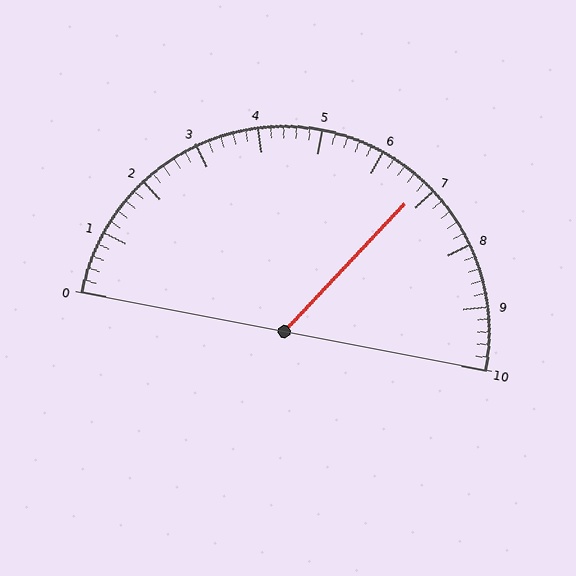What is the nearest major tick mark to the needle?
The nearest major tick mark is 7.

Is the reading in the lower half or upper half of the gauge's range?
The reading is in the upper half of the range (0 to 10).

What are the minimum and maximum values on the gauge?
The gauge ranges from 0 to 10.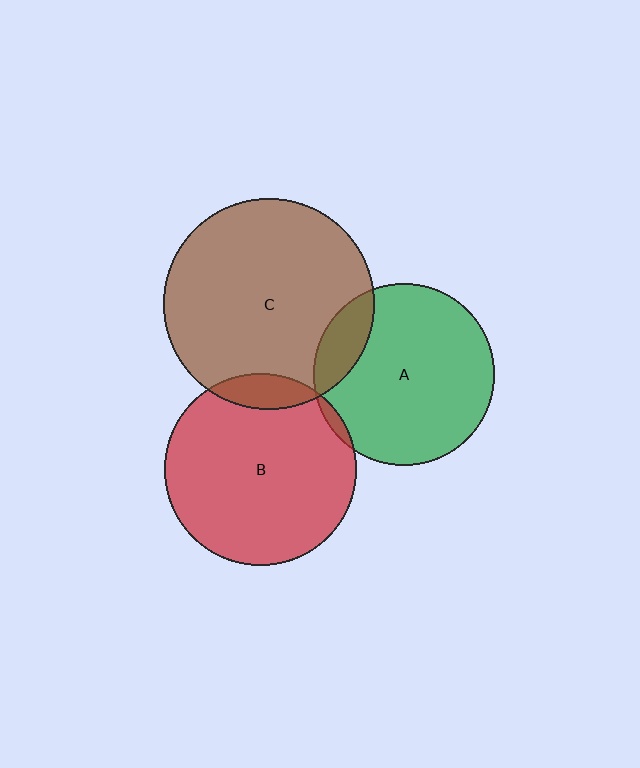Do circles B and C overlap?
Yes.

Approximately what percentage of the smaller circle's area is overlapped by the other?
Approximately 10%.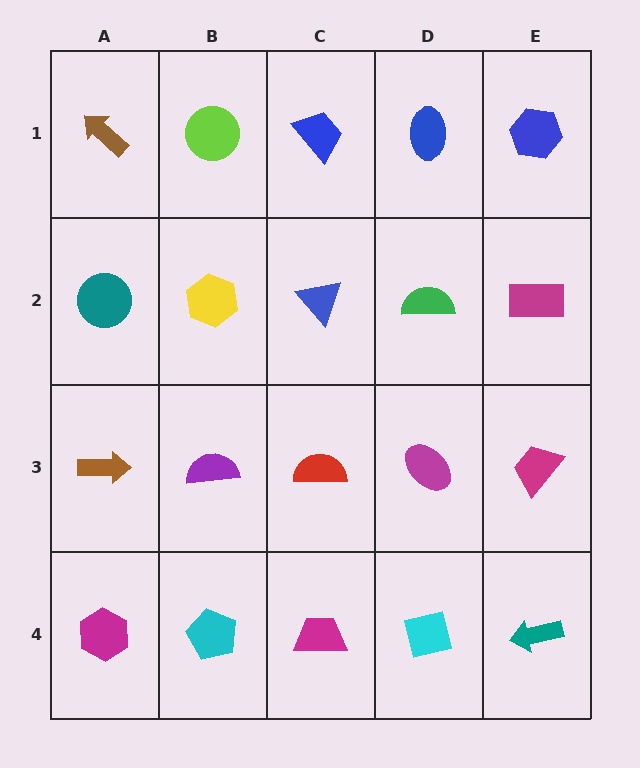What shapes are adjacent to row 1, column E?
A magenta rectangle (row 2, column E), a blue ellipse (row 1, column D).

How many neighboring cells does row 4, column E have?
2.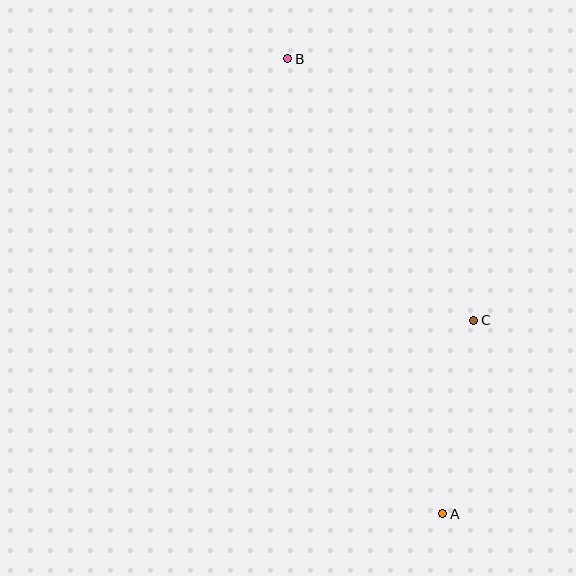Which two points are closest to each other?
Points A and C are closest to each other.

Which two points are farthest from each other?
Points A and B are farthest from each other.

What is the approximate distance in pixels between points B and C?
The distance between B and C is approximately 321 pixels.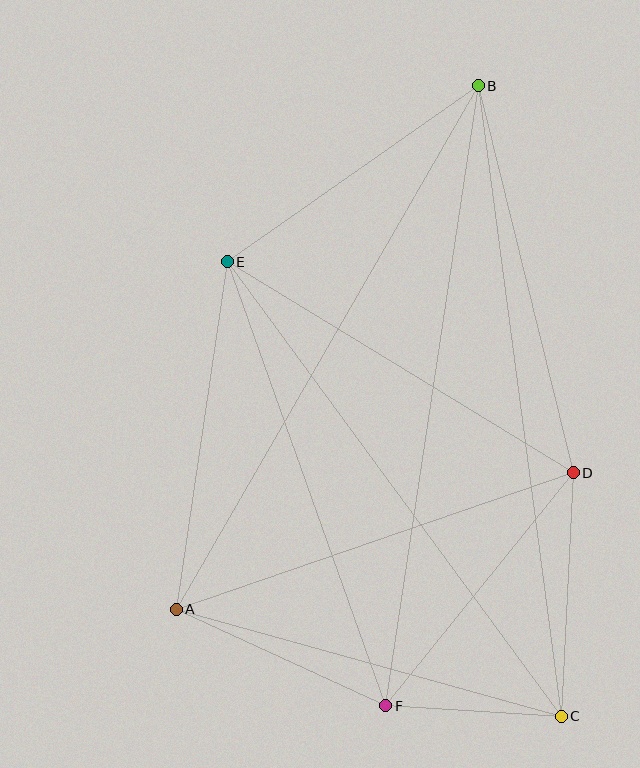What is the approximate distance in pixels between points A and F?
The distance between A and F is approximately 231 pixels.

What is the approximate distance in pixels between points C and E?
The distance between C and E is approximately 564 pixels.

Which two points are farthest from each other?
Points B and C are farthest from each other.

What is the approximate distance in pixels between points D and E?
The distance between D and E is approximately 405 pixels.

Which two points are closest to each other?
Points C and F are closest to each other.